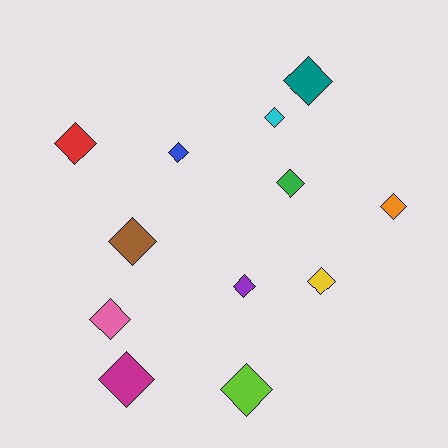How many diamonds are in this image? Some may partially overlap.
There are 12 diamonds.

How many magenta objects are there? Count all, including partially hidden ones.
There is 1 magenta object.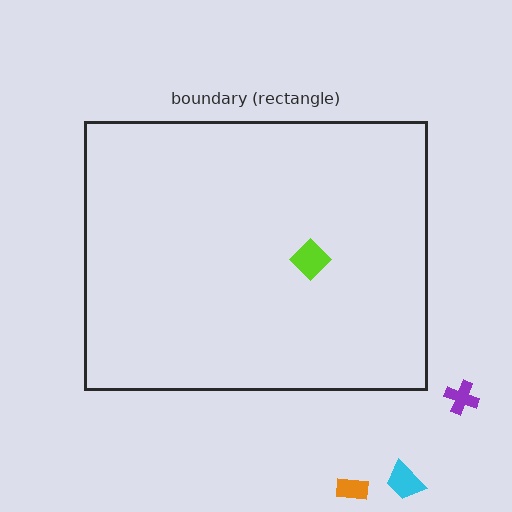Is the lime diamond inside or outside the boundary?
Inside.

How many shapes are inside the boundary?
1 inside, 3 outside.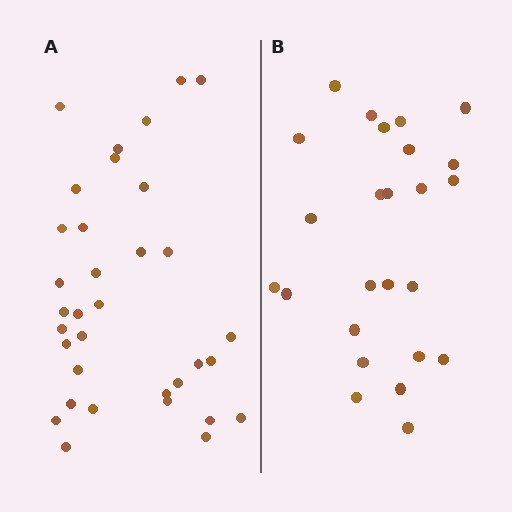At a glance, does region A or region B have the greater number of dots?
Region A (the left region) has more dots.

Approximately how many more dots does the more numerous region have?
Region A has roughly 8 or so more dots than region B.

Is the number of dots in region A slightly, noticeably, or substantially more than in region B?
Region A has noticeably more, but not dramatically so. The ratio is roughly 1.4 to 1.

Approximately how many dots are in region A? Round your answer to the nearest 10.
About 30 dots. (The exact count is 34, which rounds to 30.)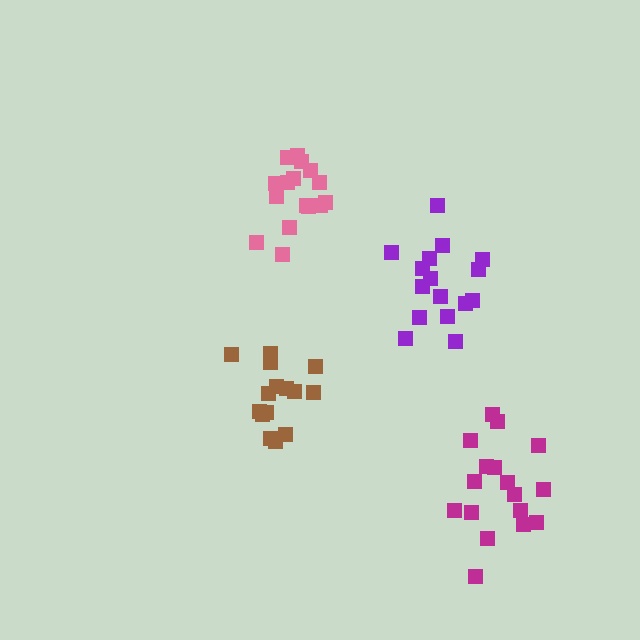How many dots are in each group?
Group 1: 16 dots, Group 2: 17 dots, Group 3: 15 dots, Group 4: 16 dots (64 total).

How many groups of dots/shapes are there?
There are 4 groups.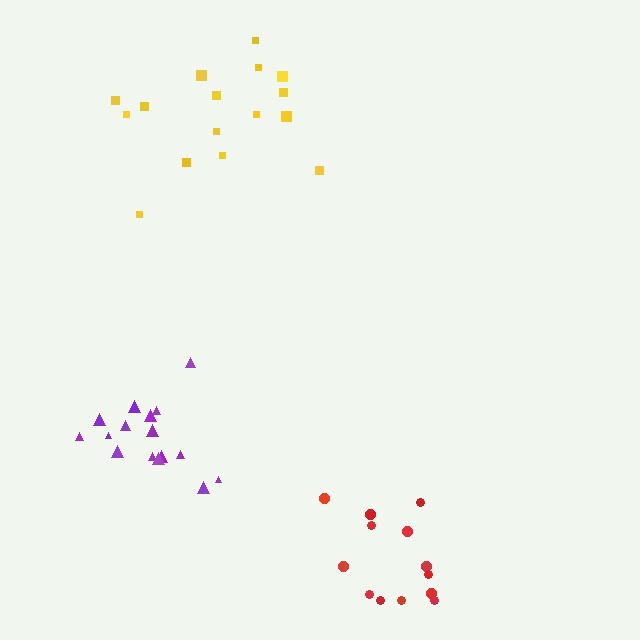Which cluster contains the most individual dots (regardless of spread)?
Purple (16).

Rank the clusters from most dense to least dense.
purple, red, yellow.